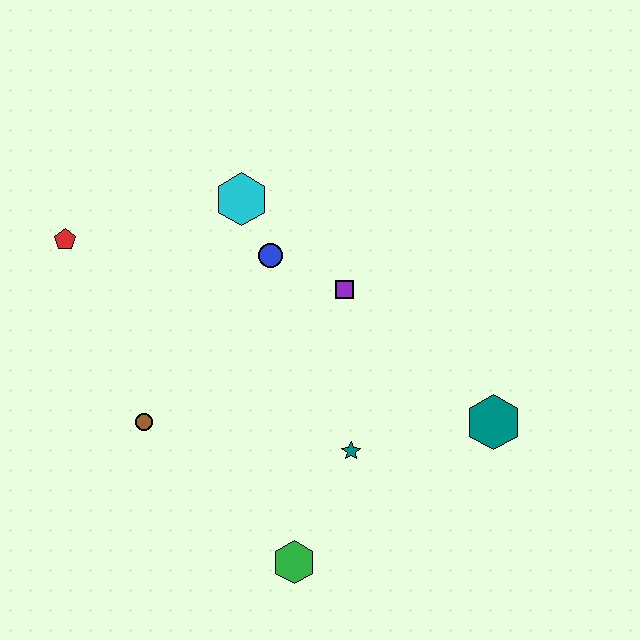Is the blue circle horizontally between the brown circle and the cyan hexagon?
No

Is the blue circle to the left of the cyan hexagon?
No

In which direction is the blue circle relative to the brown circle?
The blue circle is above the brown circle.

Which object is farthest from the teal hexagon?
The red pentagon is farthest from the teal hexagon.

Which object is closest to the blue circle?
The cyan hexagon is closest to the blue circle.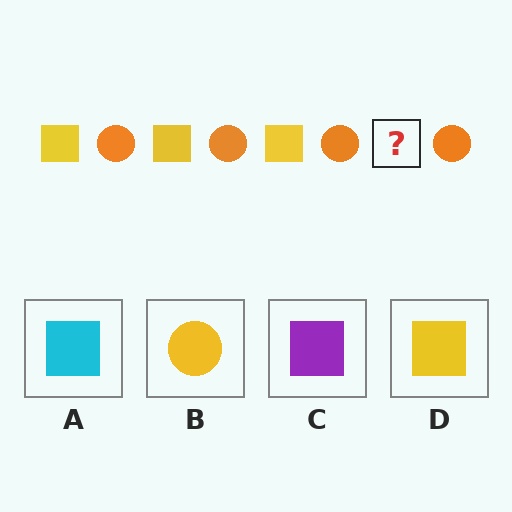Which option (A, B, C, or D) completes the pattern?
D.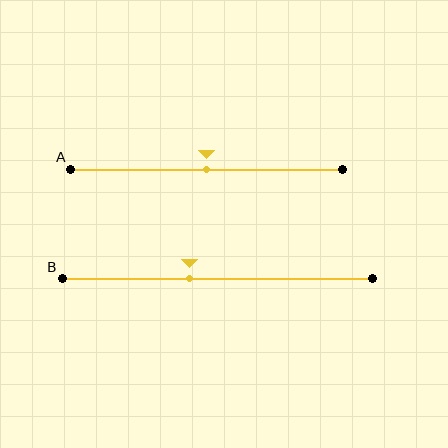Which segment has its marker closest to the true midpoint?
Segment A has its marker closest to the true midpoint.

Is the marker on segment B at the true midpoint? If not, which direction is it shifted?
No, the marker on segment B is shifted to the left by about 9% of the segment length.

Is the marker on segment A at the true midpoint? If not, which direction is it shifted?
Yes, the marker on segment A is at the true midpoint.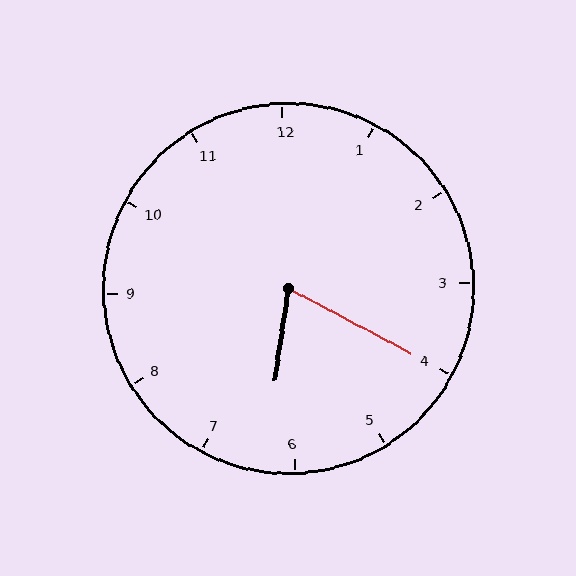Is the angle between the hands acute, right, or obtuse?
It is acute.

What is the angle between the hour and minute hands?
Approximately 70 degrees.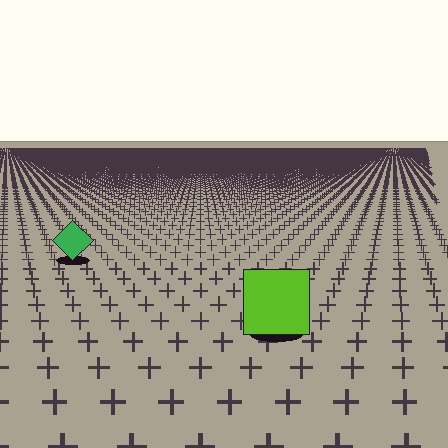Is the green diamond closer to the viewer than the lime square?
No. The lime square is closer — you can tell from the texture gradient: the ground texture is coarser near it.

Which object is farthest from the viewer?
The green diamond is farthest from the viewer. It appears smaller and the ground texture around it is denser.